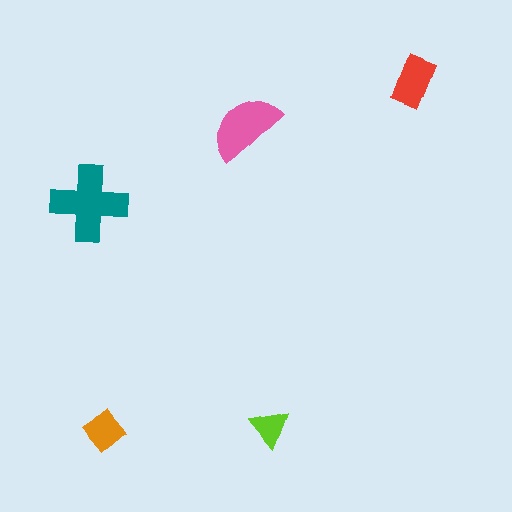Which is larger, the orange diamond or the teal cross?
The teal cross.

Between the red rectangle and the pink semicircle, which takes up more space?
The pink semicircle.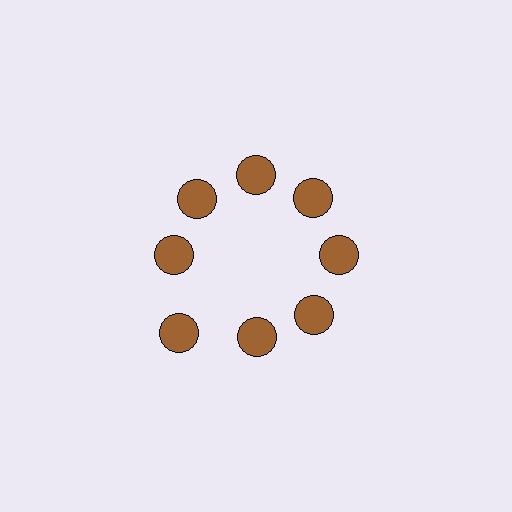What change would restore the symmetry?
The symmetry would be restored by moving it inward, back onto the ring so that all 8 circles sit at equal angles and equal distance from the center.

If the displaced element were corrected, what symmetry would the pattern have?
It would have 8-fold rotational symmetry — the pattern would map onto itself every 45 degrees.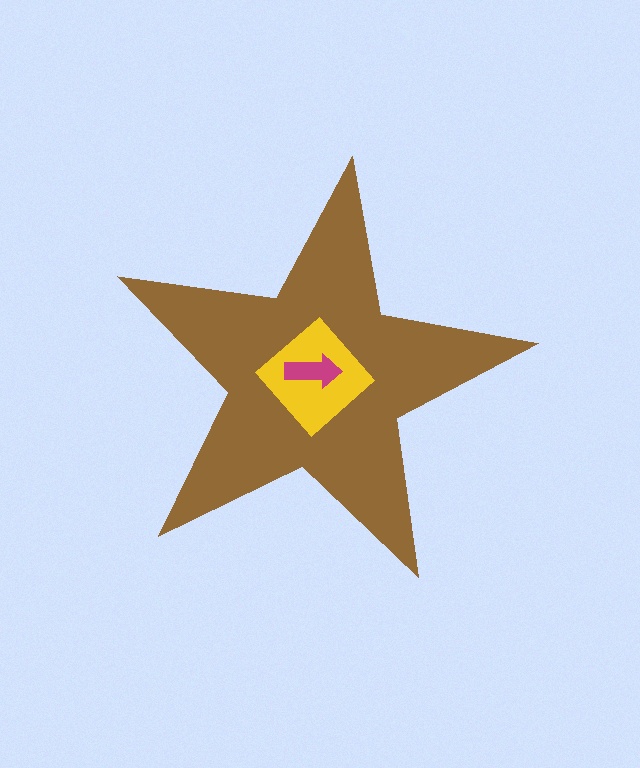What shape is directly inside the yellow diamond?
The magenta arrow.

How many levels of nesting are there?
3.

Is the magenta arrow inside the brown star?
Yes.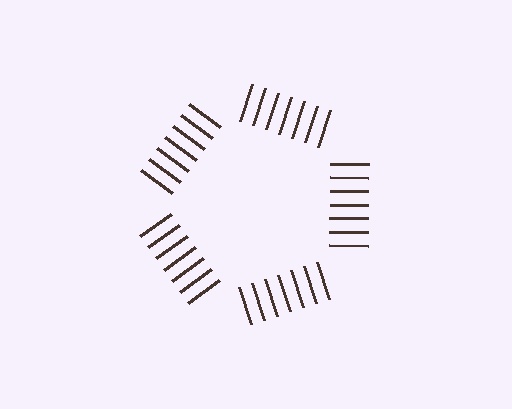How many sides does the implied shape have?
5 sides — the line-ends trace a pentagon.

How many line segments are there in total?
35 — 7 along each of the 5 edges.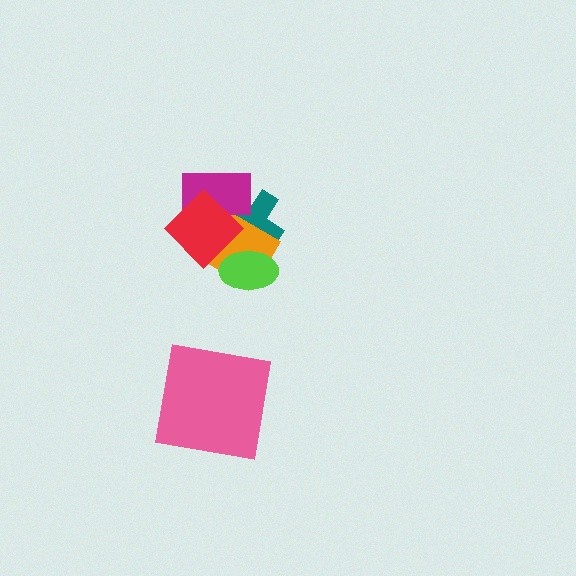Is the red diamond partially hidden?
Yes, it is partially covered by another shape.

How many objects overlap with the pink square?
0 objects overlap with the pink square.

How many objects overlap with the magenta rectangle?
2 objects overlap with the magenta rectangle.